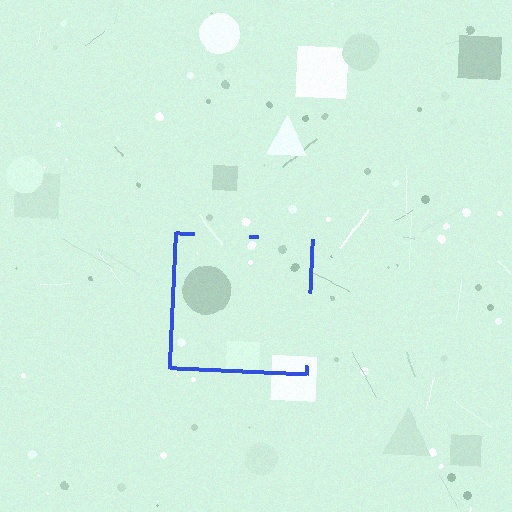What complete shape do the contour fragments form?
The contour fragments form a square.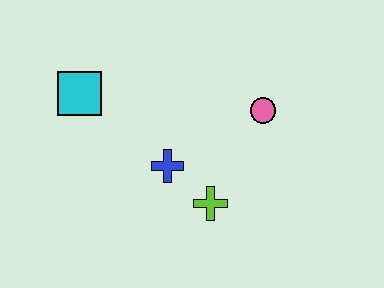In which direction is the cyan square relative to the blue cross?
The cyan square is to the left of the blue cross.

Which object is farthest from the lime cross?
The cyan square is farthest from the lime cross.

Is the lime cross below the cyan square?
Yes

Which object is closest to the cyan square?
The blue cross is closest to the cyan square.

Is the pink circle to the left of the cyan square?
No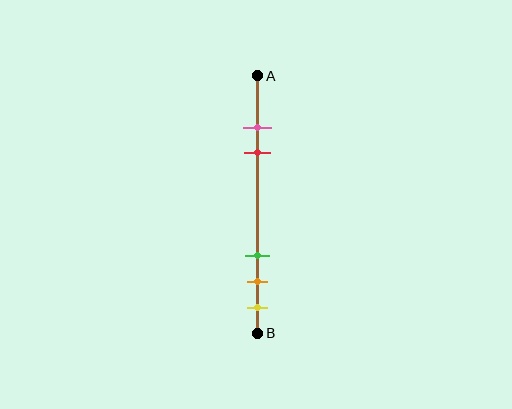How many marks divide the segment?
There are 5 marks dividing the segment.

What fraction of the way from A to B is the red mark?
The red mark is approximately 30% (0.3) of the way from A to B.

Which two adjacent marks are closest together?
The pink and red marks are the closest adjacent pair.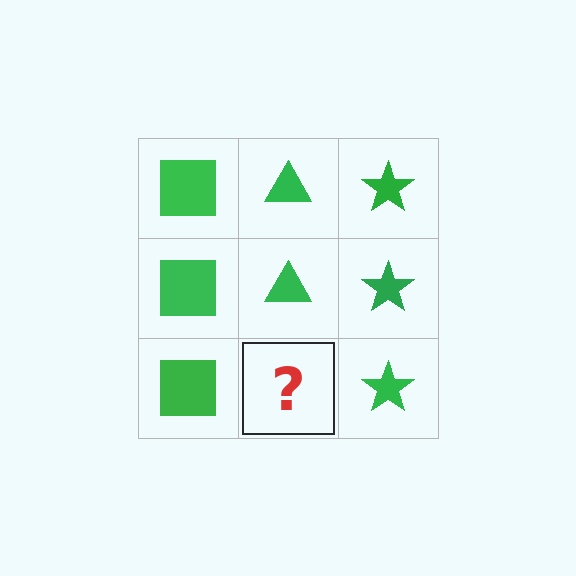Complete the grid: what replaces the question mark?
The question mark should be replaced with a green triangle.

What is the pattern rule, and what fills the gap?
The rule is that each column has a consistent shape. The gap should be filled with a green triangle.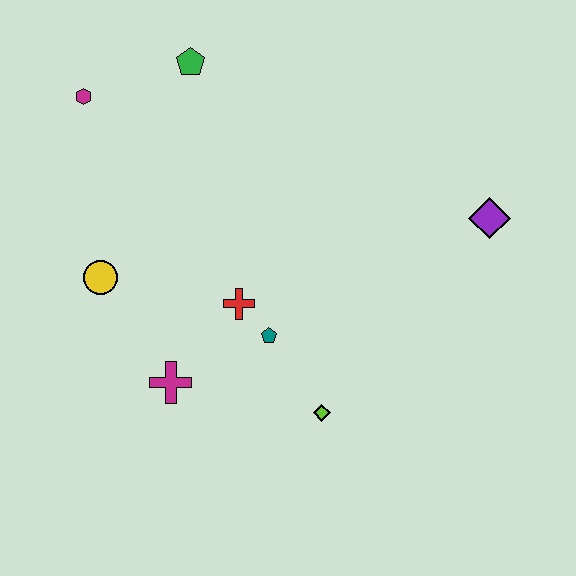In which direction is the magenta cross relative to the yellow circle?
The magenta cross is below the yellow circle.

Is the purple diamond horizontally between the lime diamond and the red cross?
No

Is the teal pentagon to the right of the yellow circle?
Yes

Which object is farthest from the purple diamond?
The magenta hexagon is farthest from the purple diamond.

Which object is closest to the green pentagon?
The magenta hexagon is closest to the green pentagon.